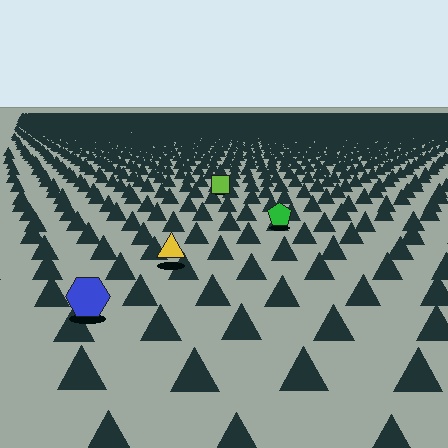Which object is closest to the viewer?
The blue hexagon is closest. The texture marks near it are larger and more spread out.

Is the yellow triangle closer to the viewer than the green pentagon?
Yes. The yellow triangle is closer — you can tell from the texture gradient: the ground texture is coarser near it.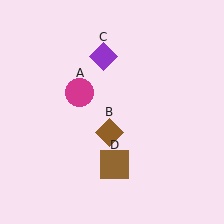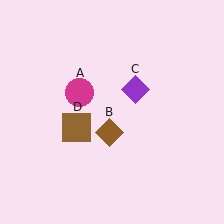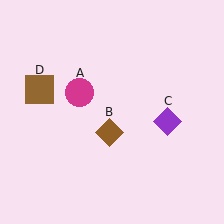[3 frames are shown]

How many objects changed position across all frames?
2 objects changed position: purple diamond (object C), brown square (object D).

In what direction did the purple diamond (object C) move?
The purple diamond (object C) moved down and to the right.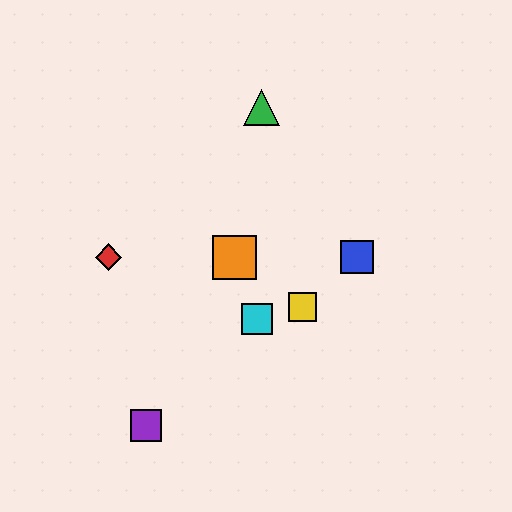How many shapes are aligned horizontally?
3 shapes (the red diamond, the blue square, the orange square) are aligned horizontally.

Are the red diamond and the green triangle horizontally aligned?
No, the red diamond is at y≈257 and the green triangle is at y≈108.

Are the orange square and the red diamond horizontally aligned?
Yes, both are at y≈257.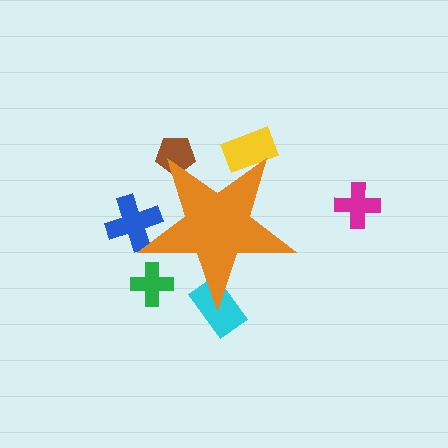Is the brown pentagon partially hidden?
Yes, the brown pentagon is partially hidden behind the orange star.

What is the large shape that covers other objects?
An orange star.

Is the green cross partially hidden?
Yes, the green cross is partially hidden behind the orange star.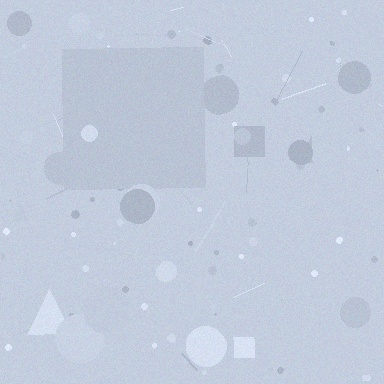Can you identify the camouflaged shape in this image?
The camouflaged shape is a square.